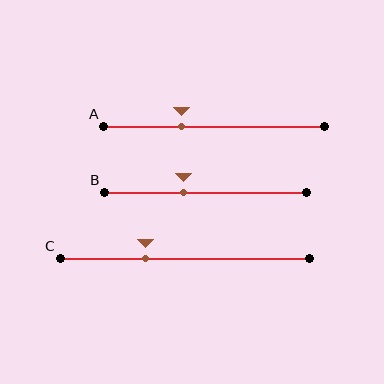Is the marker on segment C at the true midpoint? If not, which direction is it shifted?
No, the marker on segment C is shifted to the left by about 16% of the segment length.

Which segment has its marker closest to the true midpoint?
Segment B has its marker closest to the true midpoint.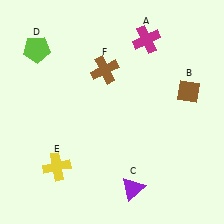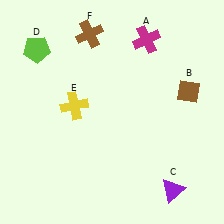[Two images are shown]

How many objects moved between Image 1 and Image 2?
3 objects moved between the two images.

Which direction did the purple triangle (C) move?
The purple triangle (C) moved right.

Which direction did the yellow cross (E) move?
The yellow cross (E) moved up.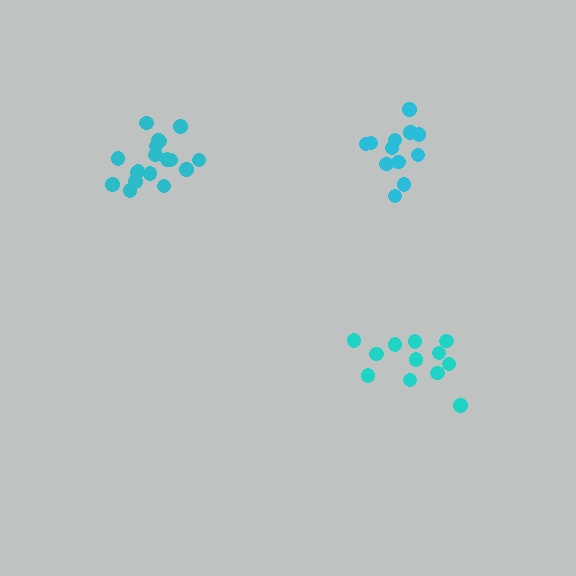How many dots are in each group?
Group 1: 18 dots, Group 2: 12 dots, Group 3: 12 dots (42 total).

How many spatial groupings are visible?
There are 3 spatial groupings.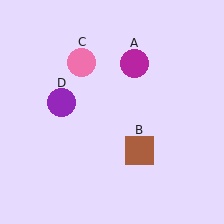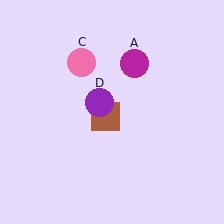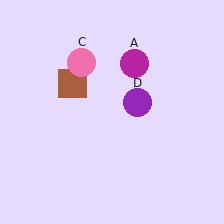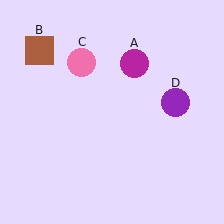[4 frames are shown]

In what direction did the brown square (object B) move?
The brown square (object B) moved up and to the left.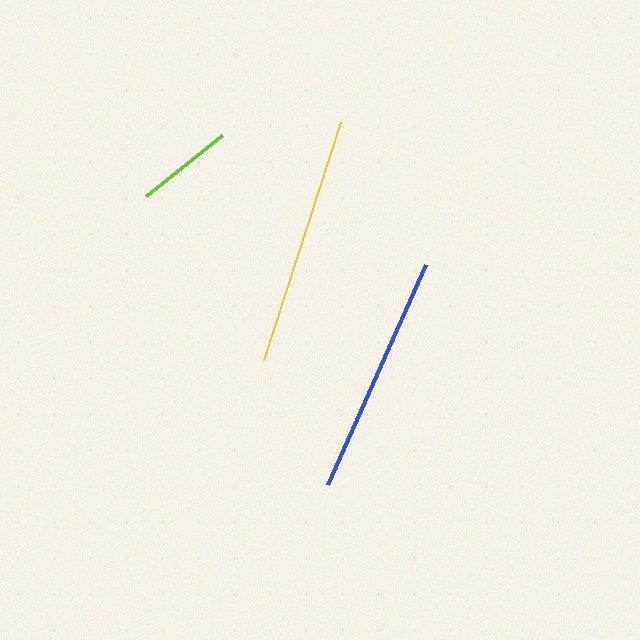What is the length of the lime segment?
The lime segment is approximately 97 pixels long.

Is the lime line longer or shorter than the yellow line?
The yellow line is longer than the lime line.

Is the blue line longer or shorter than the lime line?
The blue line is longer than the lime line.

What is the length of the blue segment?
The blue segment is approximately 242 pixels long.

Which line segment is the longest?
The yellow line is the longest at approximately 250 pixels.